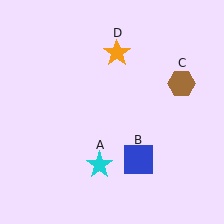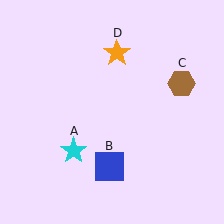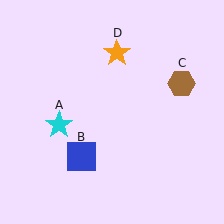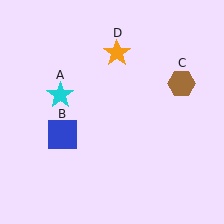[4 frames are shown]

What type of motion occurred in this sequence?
The cyan star (object A), blue square (object B) rotated clockwise around the center of the scene.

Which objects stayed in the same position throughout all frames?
Brown hexagon (object C) and orange star (object D) remained stationary.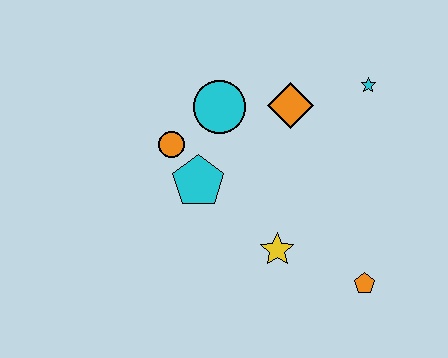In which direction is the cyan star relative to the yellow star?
The cyan star is above the yellow star.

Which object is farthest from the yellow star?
The cyan star is farthest from the yellow star.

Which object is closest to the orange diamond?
The cyan circle is closest to the orange diamond.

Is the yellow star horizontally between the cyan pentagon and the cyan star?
Yes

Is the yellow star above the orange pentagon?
Yes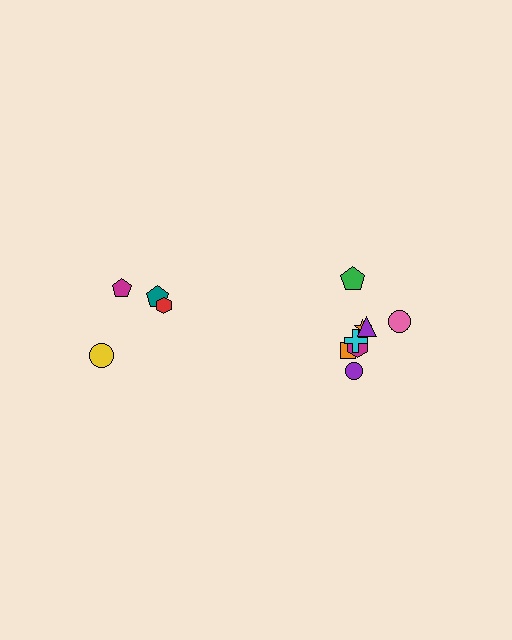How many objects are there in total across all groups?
There are 12 objects.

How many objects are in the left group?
There are 4 objects.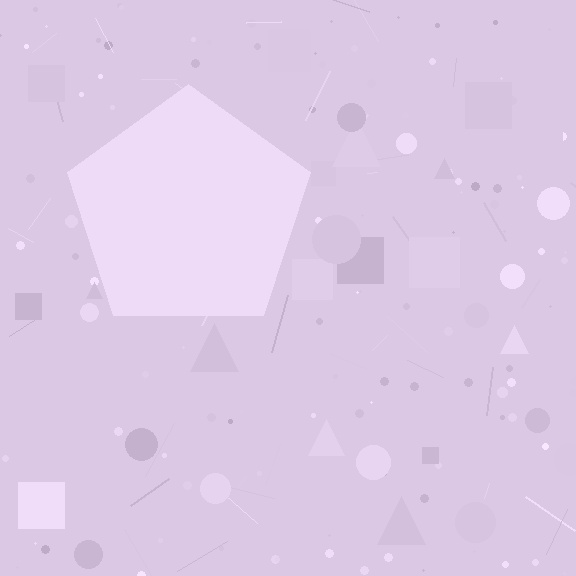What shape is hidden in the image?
A pentagon is hidden in the image.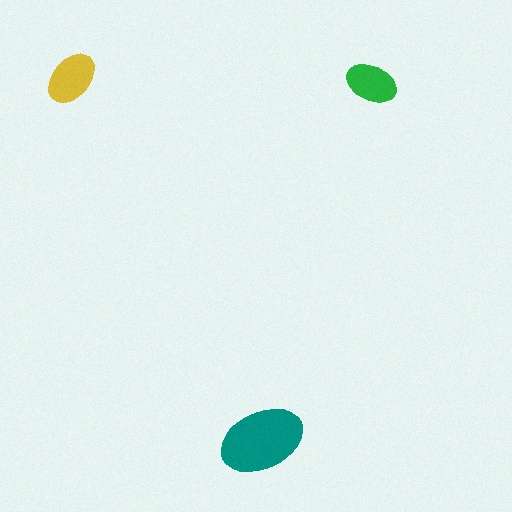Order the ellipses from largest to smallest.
the teal one, the yellow one, the green one.